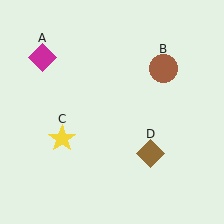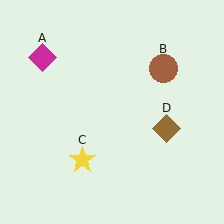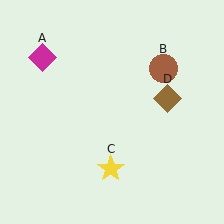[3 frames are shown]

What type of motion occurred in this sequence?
The yellow star (object C), brown diamond (object D) rotated counterclockwise around the center of the scene.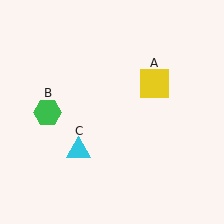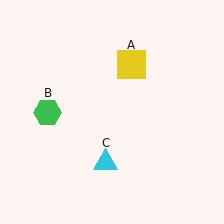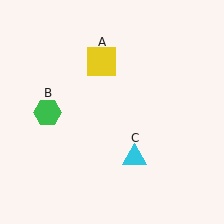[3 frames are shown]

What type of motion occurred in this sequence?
The yellow square (object A), cyan triangle (object C) rotated counterclockwise around the center of the scene.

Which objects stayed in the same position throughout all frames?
Green hexagon (object B) remained stationary.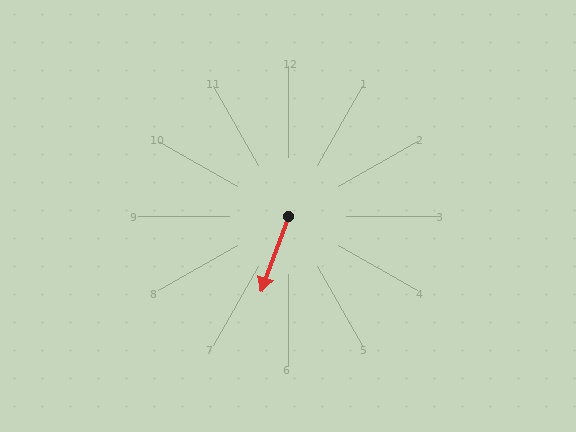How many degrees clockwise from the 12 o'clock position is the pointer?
Approximately 200 degrees.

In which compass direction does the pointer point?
South.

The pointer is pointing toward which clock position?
Roughly 7 o'clock.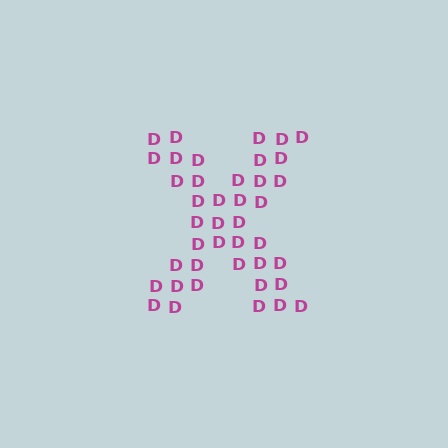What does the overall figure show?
The overall figure shows the letter X.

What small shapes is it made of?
It is made of small letter D's.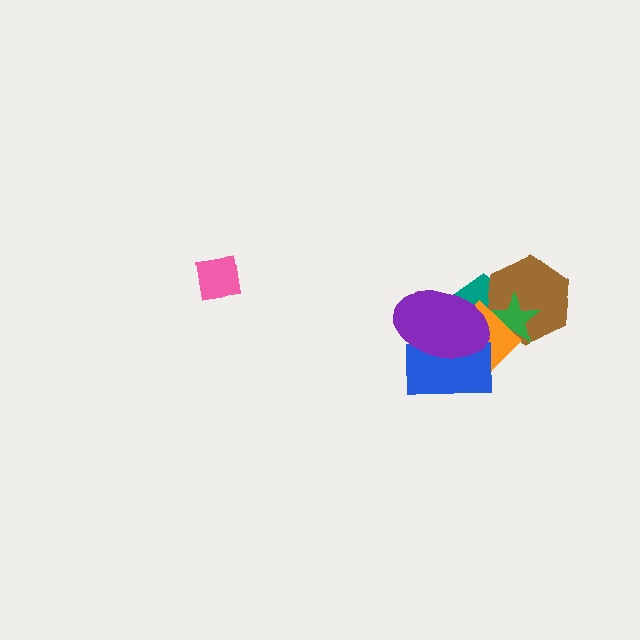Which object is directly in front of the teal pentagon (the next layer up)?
The brown hexagon is directly in front of the teal pentagon.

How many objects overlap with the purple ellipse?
3 objects overlap with the purple ellipse.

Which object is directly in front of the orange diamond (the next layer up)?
The blue rectangle is directly in front of the orange diamond.